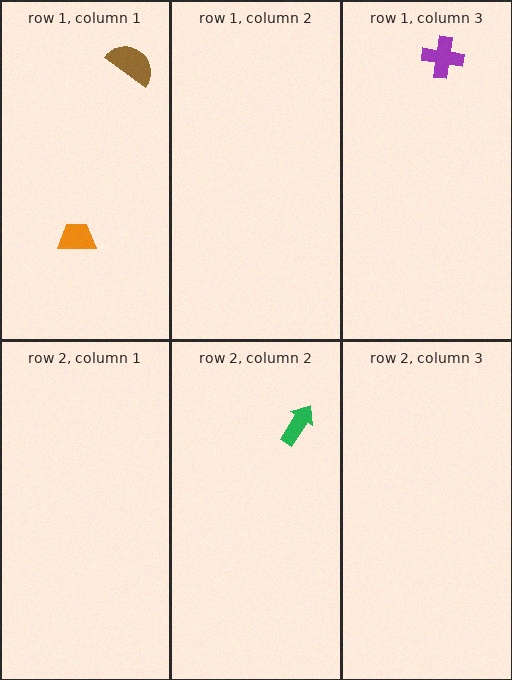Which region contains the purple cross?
The row 1, column 3 region.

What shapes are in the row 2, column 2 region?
The green arrow.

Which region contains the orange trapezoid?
The row 1, column 1 region.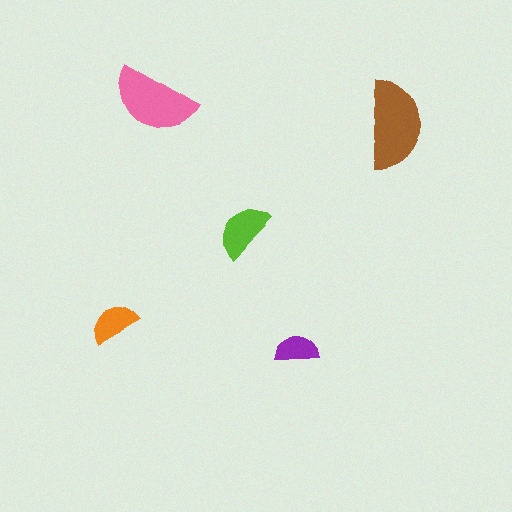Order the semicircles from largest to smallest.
the brown one, the pink one, the lime one, the orange one, the purple one.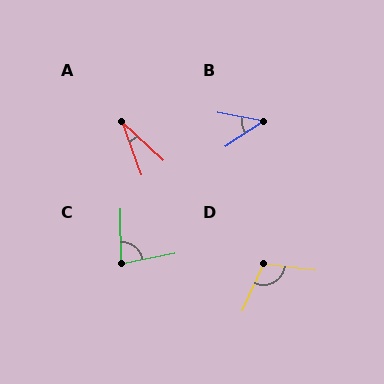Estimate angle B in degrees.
Approximately 43 degrees.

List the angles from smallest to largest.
A (27°), B (43°), C (80°), D (108°).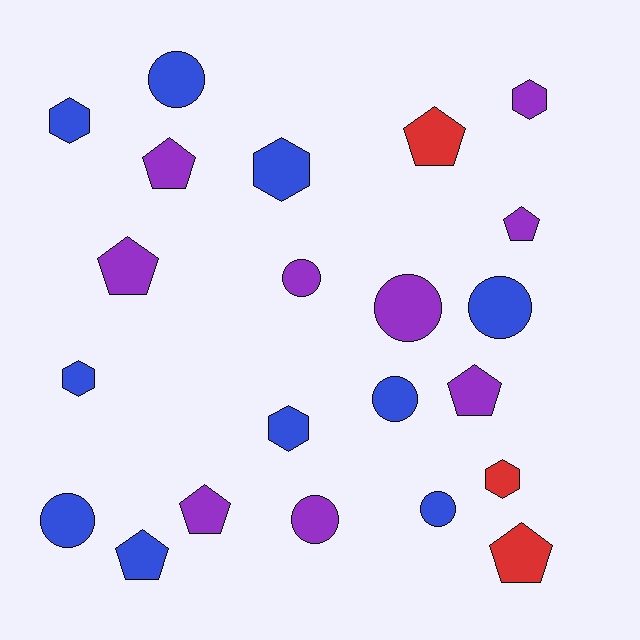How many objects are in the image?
There are 22 objects.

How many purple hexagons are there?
There is 1 purple hexagon.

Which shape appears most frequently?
Circle, with 8 objects.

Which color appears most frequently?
Blue, with 10 objects.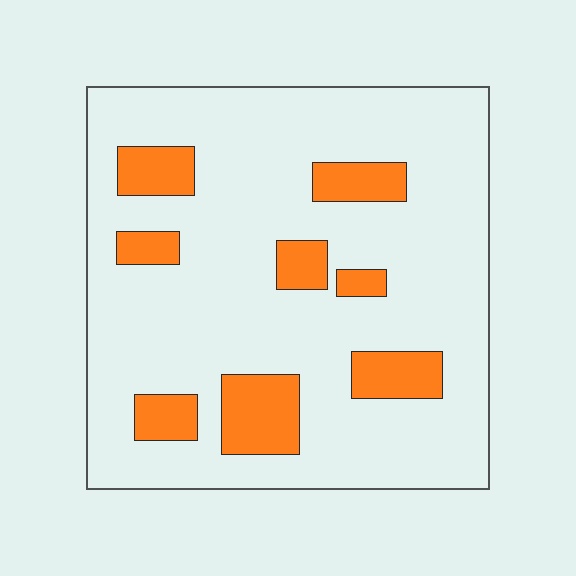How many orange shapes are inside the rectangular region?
8.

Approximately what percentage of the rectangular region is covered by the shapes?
Approximately 15%.